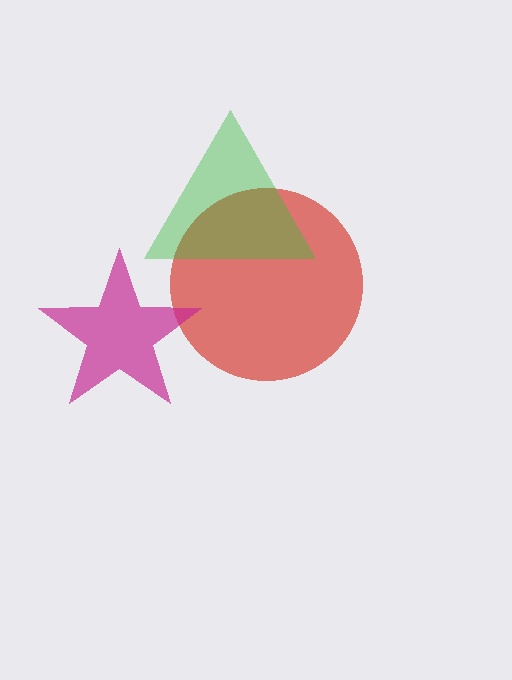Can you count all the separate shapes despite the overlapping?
Yes, there are 3 separate shapes.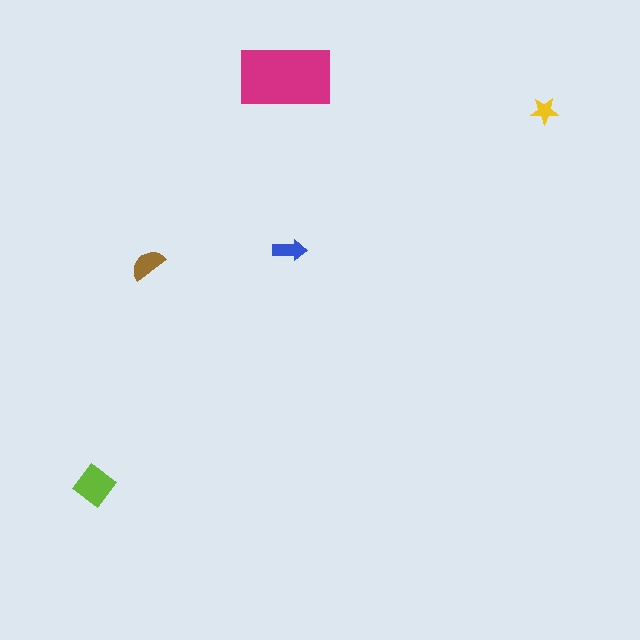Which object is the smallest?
The yellow star.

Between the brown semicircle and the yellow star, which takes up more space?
The brown semicircle.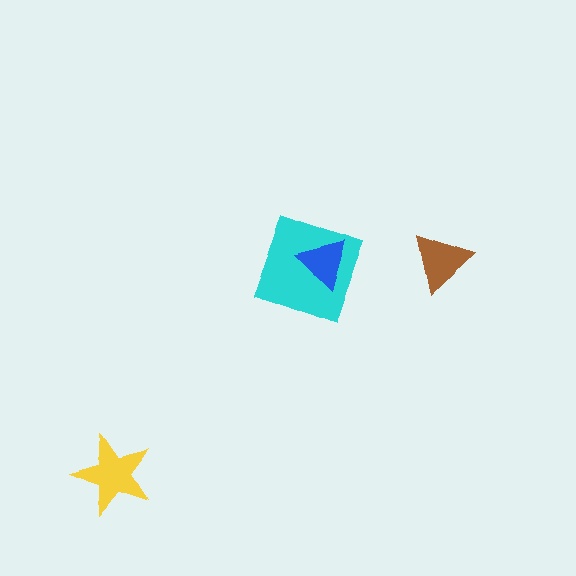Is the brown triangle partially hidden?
No, no other shape covers it.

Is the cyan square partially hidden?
Yes, it is partially covered by another shape.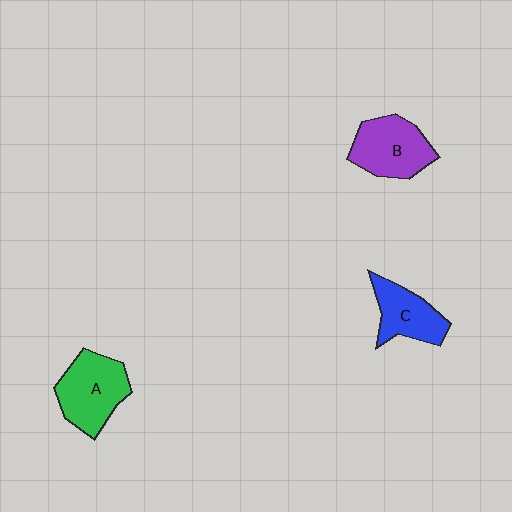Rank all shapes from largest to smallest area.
From largest to smallest: A (green), B (purple), C (blue).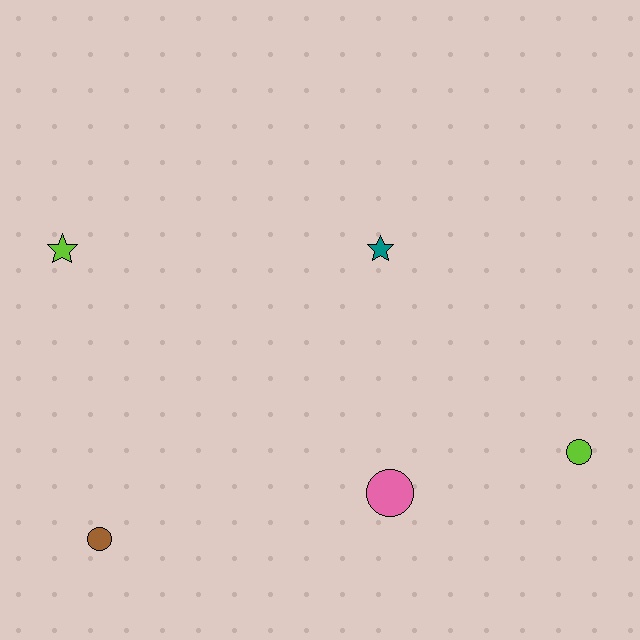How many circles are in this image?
There are 3 circles.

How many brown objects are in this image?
There is 1 brown object.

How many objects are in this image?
There are 5 objects.